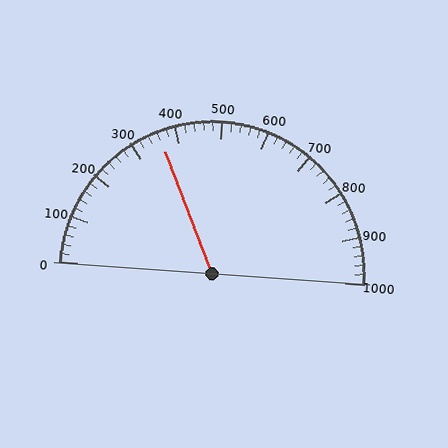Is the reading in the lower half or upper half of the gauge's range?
The reading is in the lower half of the range (0 to 1000).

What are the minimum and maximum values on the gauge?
The gauge ranges from 0 to 1000.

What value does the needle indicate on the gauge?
The needle indicates approximately 360.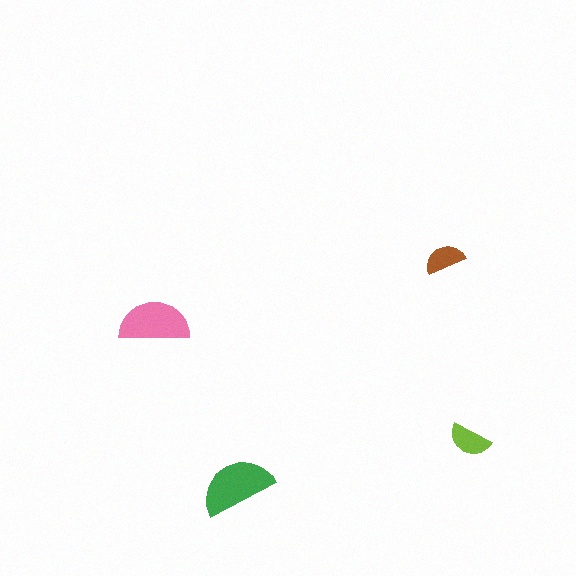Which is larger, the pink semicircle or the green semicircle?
The green one.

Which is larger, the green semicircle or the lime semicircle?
The green one.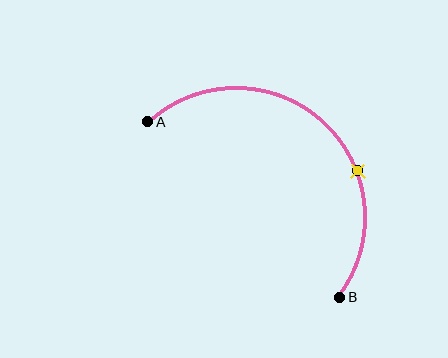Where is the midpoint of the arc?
The arc midpoint is the point on the curve farthest from the straight line joining A and B. It sits above and to the right of that line.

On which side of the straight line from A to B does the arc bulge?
The arc bulges above and to the right of the straight line connecting A and B.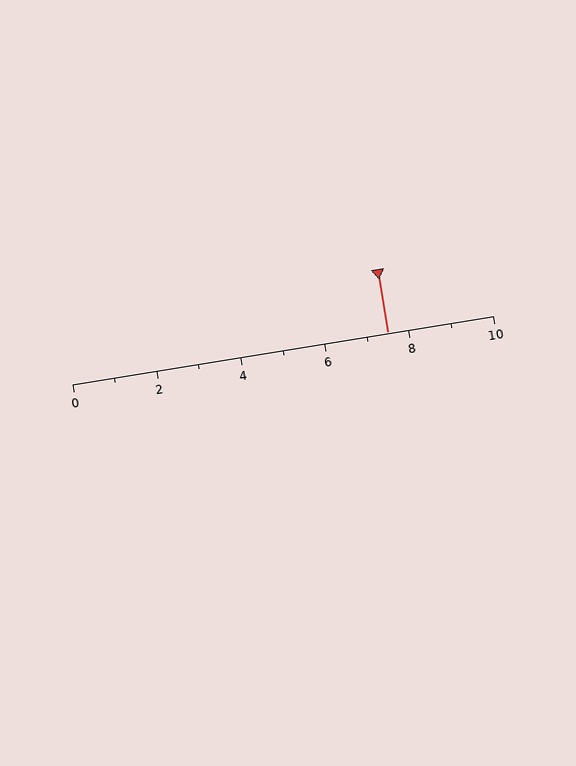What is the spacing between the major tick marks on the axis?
The major ticks are spaced 2 apart.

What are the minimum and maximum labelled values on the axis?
The axis runs from 0 to 10.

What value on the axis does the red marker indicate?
The marker indicates approximately 7.5.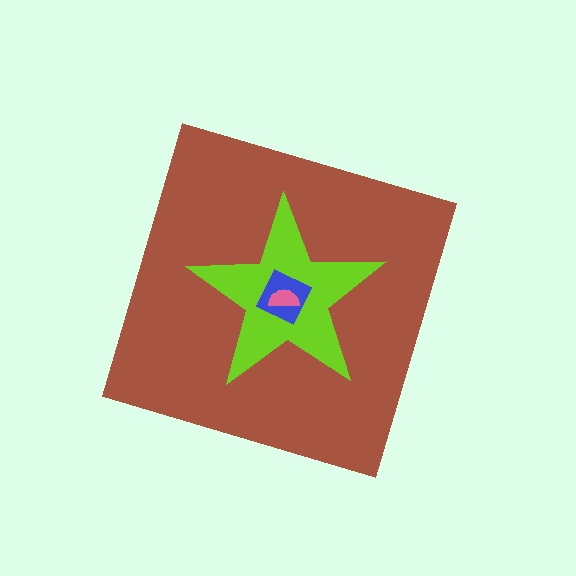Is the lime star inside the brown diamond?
Yes.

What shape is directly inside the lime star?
The blue square.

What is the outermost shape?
The brown diamond.